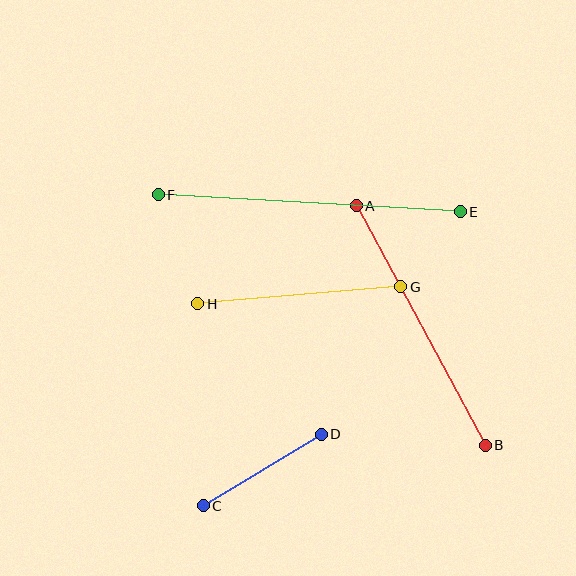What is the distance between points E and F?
The distance is approximately 302 pixels.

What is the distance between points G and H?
The distance is approximately 204 pixels.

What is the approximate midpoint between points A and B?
The midpoint is at approximately (421, 326) pixels.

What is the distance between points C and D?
The distance is approximately 138 pixels.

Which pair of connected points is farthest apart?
Points E and F are farthest apart.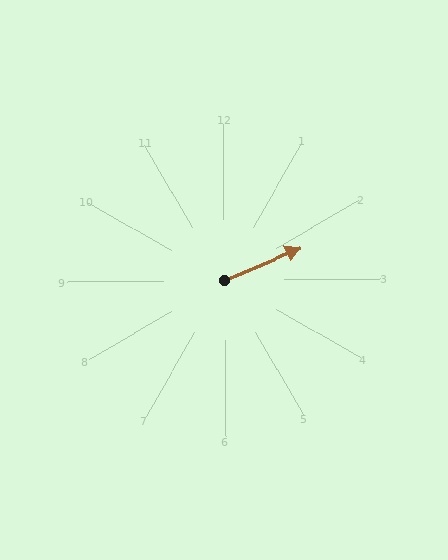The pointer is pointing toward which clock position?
Roughly 2 o'clock.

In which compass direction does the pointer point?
Northeast.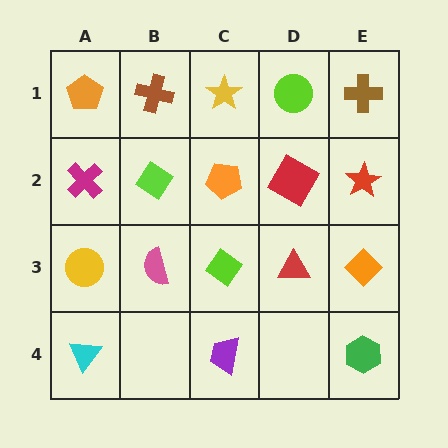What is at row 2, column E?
A red star.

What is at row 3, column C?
A lime diamond.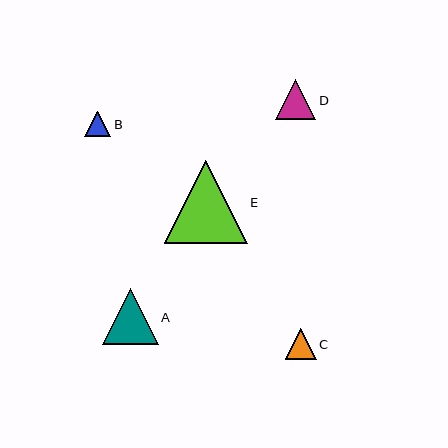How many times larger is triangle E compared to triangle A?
Triangle E is approximately 1.5 times the size of triangle A.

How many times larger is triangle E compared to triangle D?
Triangle E is approximately 2.1 times the size of triangle D.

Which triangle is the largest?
Triangle E is the largest with a size of approximately 83 pixels.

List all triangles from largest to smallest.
From largest to smallest: E, A, D, C, B.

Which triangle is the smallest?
Triangle B is the smallest with a size of approximately 26 pixels.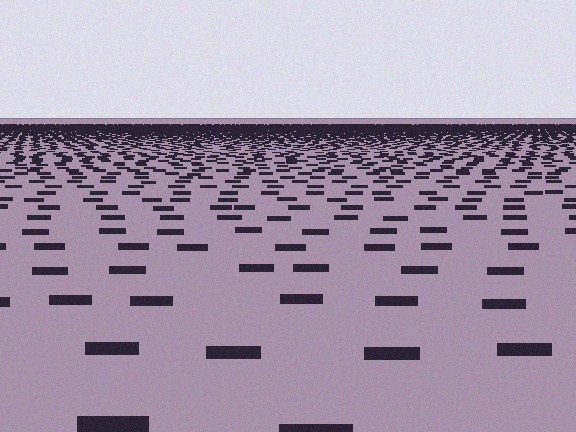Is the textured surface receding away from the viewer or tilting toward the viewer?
The surface is receding away from the viewer. Texture elements get smaller and denser toward the top.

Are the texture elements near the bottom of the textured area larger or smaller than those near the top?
Larger. Near the bottom, elements are closer to the viewer and appear at a bigger on-screen size.